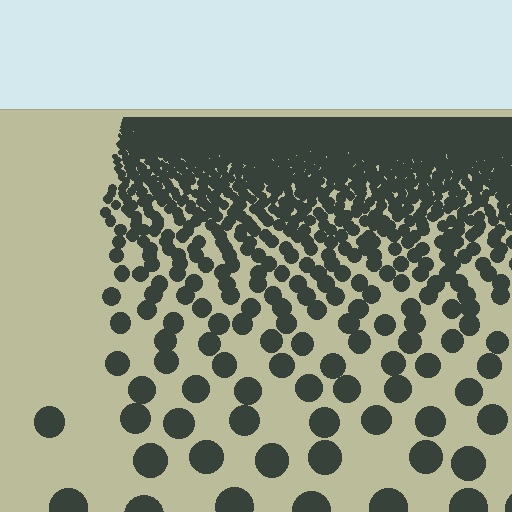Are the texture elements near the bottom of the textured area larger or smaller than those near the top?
Larger. Near the bottom, elements are closer to the viewer and appear at a bigger on-screen size.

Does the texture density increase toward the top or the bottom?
Density increases toward the top.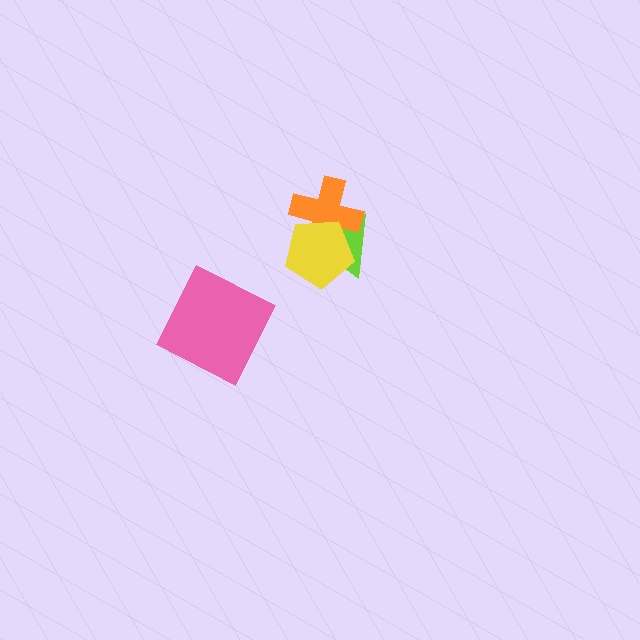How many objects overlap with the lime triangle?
2 objects overlap with the lime triangle.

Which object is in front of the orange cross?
The yellow pentagon is in front of the orange cross.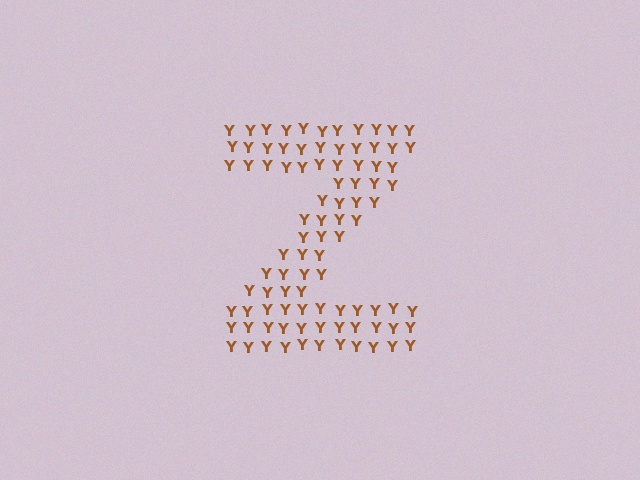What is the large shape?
The large shape is the letter Z.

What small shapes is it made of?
It is made of small letter Y's.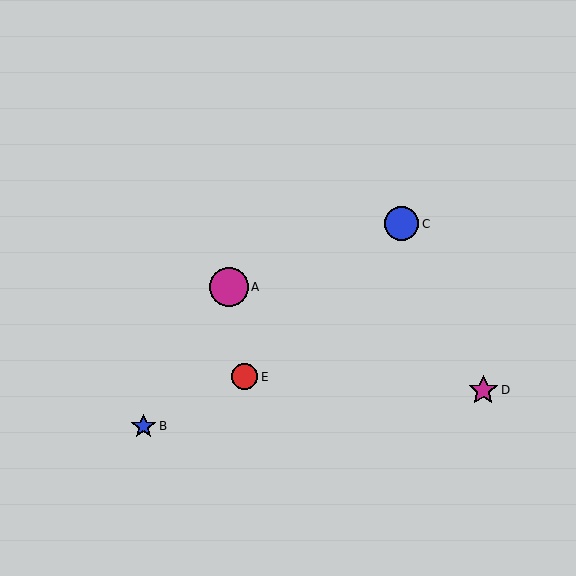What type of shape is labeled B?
Shape B is a blue star.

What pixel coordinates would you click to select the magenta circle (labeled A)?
Click at (229, 287) to select the magenta circle A.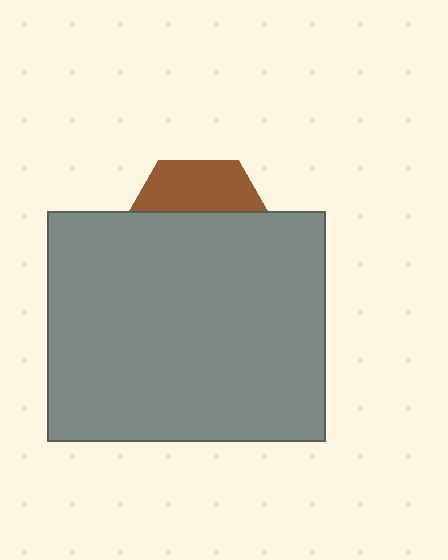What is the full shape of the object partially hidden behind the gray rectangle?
The partially hidden object is a brown hexagon.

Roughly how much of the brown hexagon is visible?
A small part of it is visible (roughly 34%).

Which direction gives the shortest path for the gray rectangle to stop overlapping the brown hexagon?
Moving down gives the shortest separation.